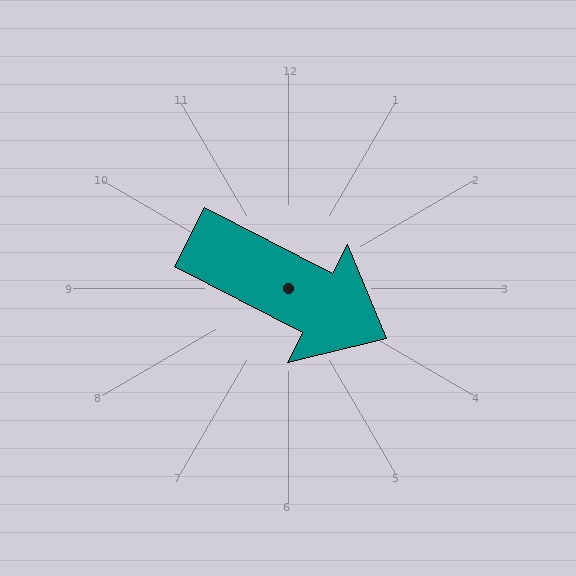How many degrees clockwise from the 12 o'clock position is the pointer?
Approximately 117 degrees.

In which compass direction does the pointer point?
Southeast.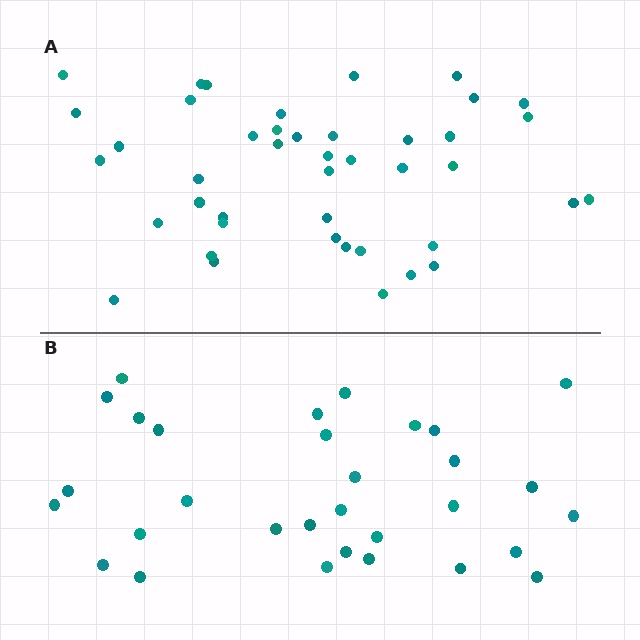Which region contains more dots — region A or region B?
Region A (the top region) has more dots.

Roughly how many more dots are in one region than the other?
Region A has roughly 12 or so more dots than region B.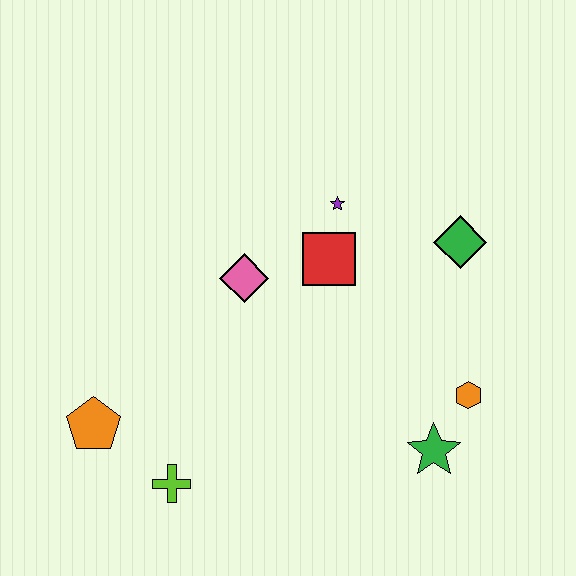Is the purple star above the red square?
Yes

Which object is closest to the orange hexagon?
The green star is closest to the orange hexagon.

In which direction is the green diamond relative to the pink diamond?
The green diamond is to the right of the pink diamond.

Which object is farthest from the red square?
The orange pentagon is farthest from the red square.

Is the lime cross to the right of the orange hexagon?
No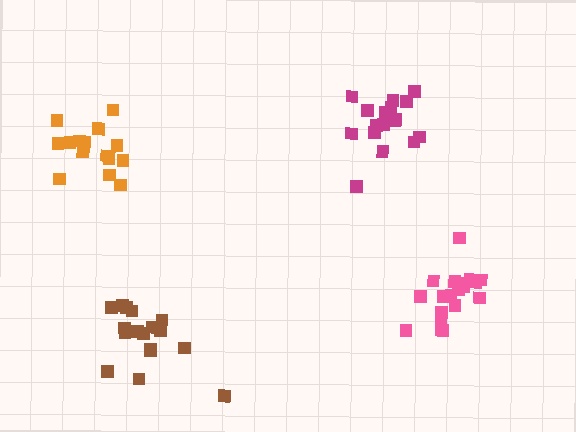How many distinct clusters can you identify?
There are 4 distinct clusters.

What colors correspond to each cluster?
The clusters are colored: orange, brown, pink, magenta.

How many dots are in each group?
Group 1: 15 dots, Group 2: 19 dots, Group 3: 19 dots, Group 4: 17 dots (70 total).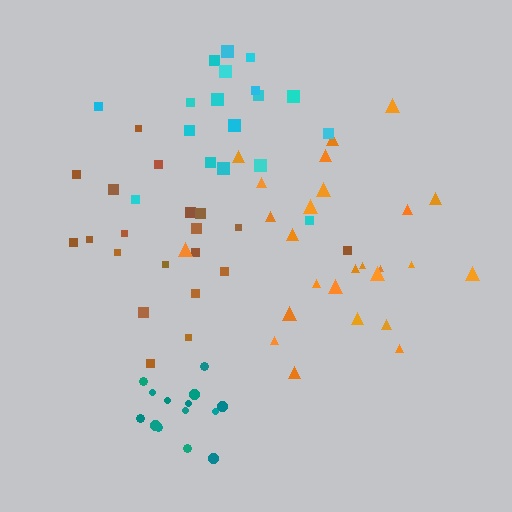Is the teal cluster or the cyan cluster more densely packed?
Teal.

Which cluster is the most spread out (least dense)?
Brown.